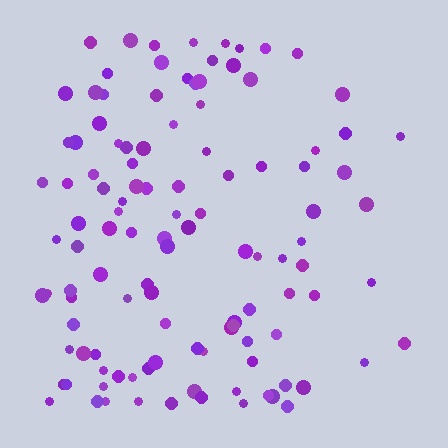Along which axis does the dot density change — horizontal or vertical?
Horizontal.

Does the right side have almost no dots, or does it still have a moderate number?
Still a moderate number, just noticeably fewer than the left.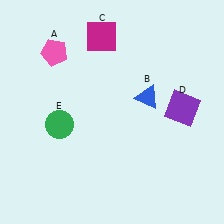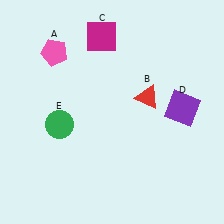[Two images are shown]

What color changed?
The triangle (B) changed from blue in Image 1 to red in Image 2.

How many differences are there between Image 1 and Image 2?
There is 1 difference between the two images.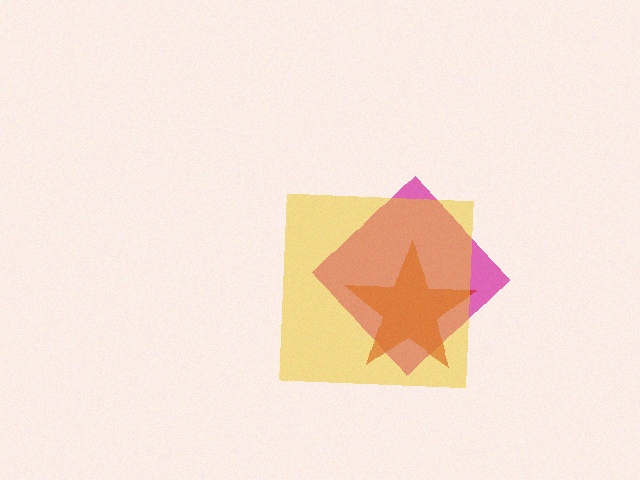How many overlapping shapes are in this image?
There are 3 overlapping shapes in the image.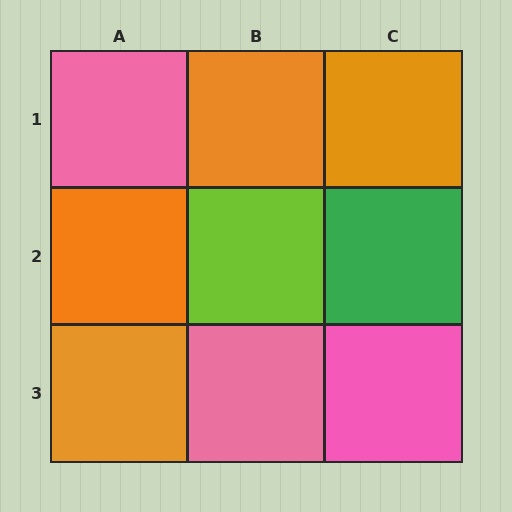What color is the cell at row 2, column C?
Green.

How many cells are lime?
1 cell is lime.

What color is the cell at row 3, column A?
Orange.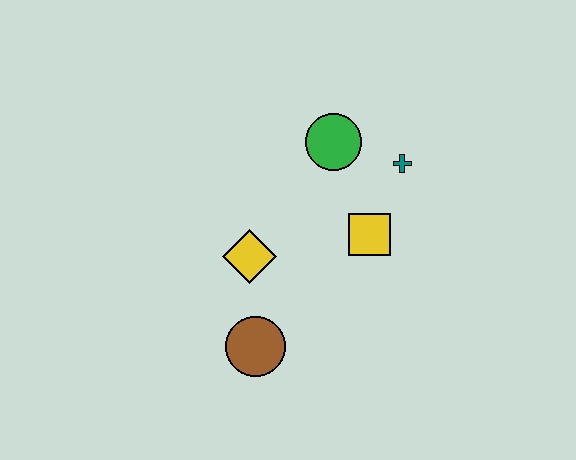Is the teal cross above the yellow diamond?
Yes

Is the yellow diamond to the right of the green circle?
No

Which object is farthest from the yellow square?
The brown circle is farthest from the yellow square.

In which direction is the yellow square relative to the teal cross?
The yellow square is below the teal cross.